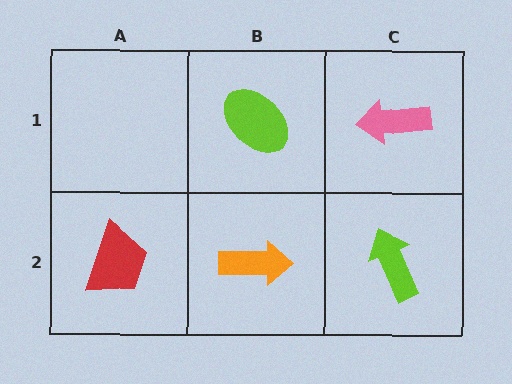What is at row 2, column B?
An orange arrow.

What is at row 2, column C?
A lime arrow.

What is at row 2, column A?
A red trapezoid.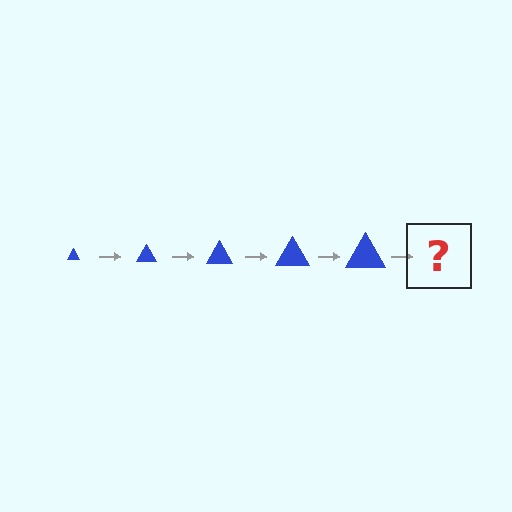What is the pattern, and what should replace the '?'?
The pattern is that the triangle gets progressively larger each step. The '?' should be a blue triangle, larger than the previous one.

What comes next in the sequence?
The next element should be a blue triangle, larger than the previous one.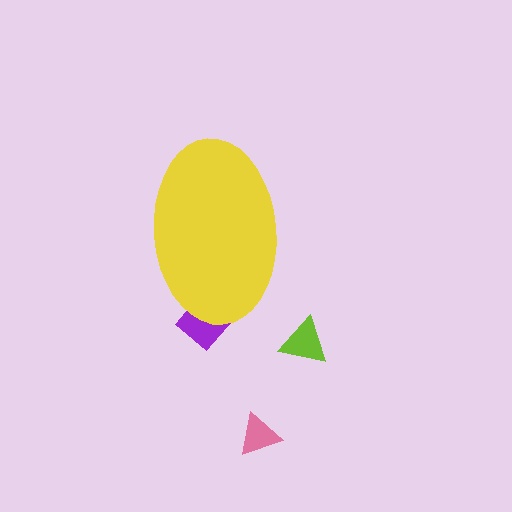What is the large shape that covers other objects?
A yellow ellipse.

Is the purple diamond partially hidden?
Yes, the purple diamond is partially hidden behind the yellow ellipse.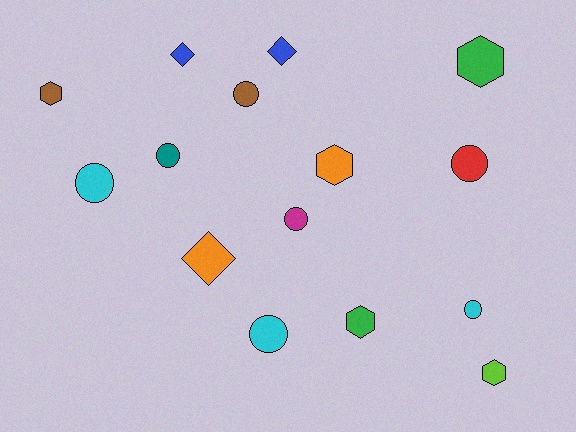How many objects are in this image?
There are 15 objects.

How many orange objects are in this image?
There are 2 orange objects.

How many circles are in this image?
There are 7 circles.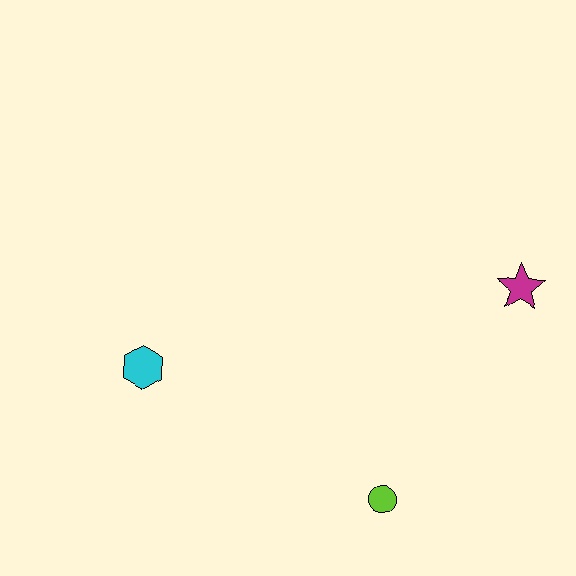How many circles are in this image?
There is 1 circle.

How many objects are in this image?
There are 3 objects.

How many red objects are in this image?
There are no red objects.